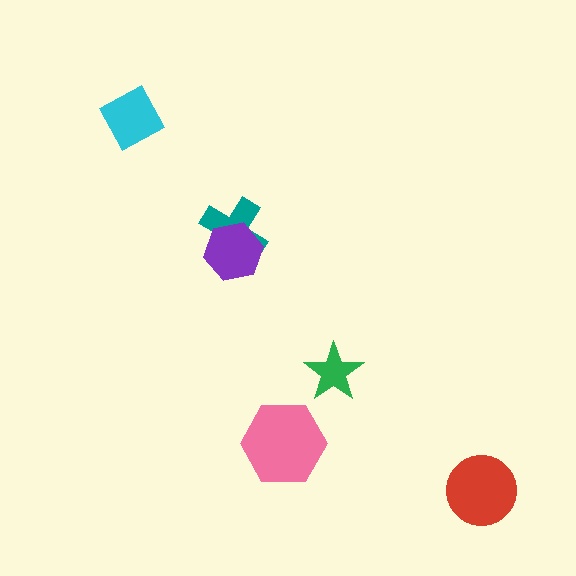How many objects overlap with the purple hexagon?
1 object overlaps with the purple hexagon.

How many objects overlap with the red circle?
0 objects overlap with the red circle.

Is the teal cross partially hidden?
Yes, it is partially covered by another shape.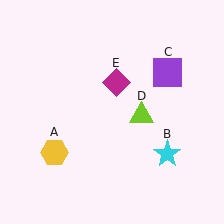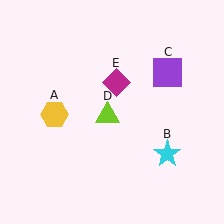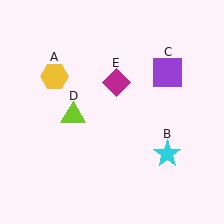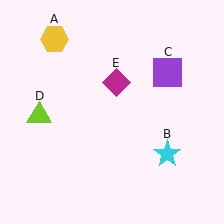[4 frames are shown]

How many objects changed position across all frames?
2 objects changed position: yellow hexagon (object A), lime triangle (object D).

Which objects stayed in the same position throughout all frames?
Cyan star (object B) and purple square (object C) and magenta diamond (object E) remained stationary.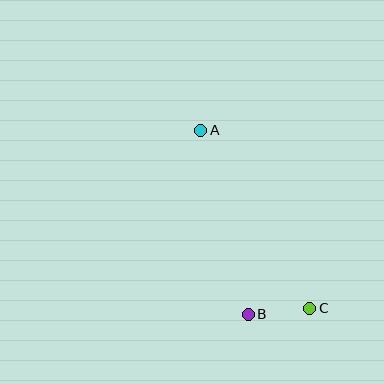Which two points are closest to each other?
Points B and C are closest to each other.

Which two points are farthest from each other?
Points A and C are farthest from each other.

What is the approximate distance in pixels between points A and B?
The distance between A and B is approximately 190 pixels.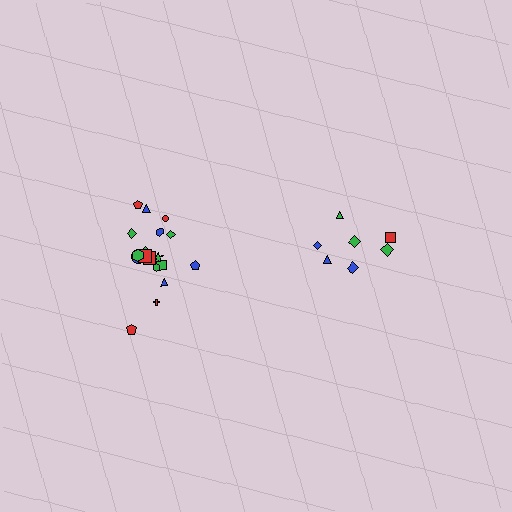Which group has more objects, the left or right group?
The left group.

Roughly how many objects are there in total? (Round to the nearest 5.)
Roughly 25 objects in total.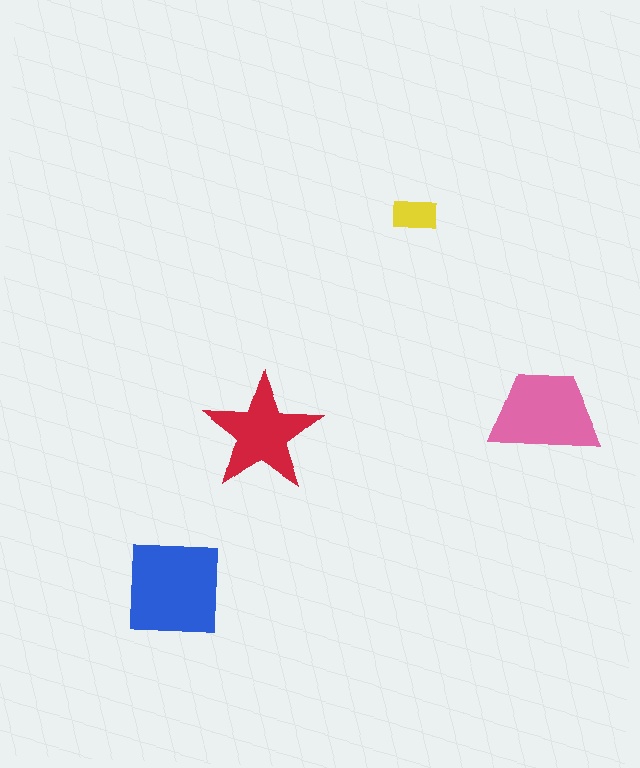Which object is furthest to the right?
The pink trapezoid is rightmost.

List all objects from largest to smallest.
The blue square, the pink trapezoid, the red star, the yellow rectangle.